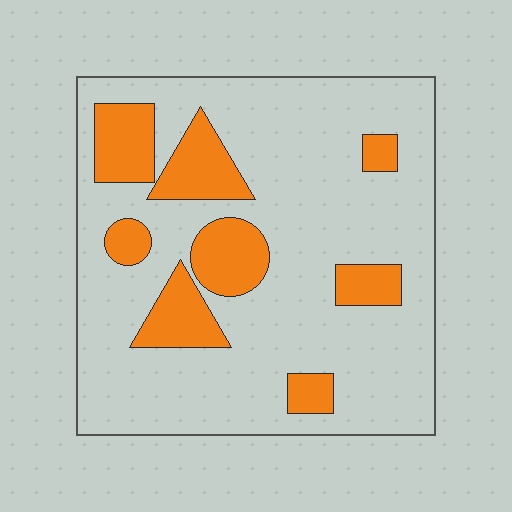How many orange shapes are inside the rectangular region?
8.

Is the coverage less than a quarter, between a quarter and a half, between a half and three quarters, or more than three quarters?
Less than a quarter.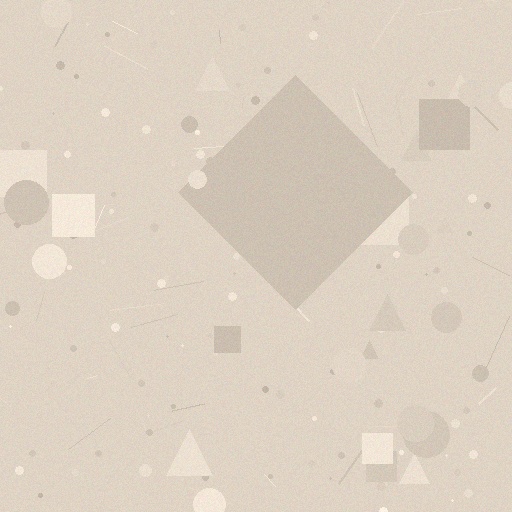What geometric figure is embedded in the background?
A diamond is embedded in the background.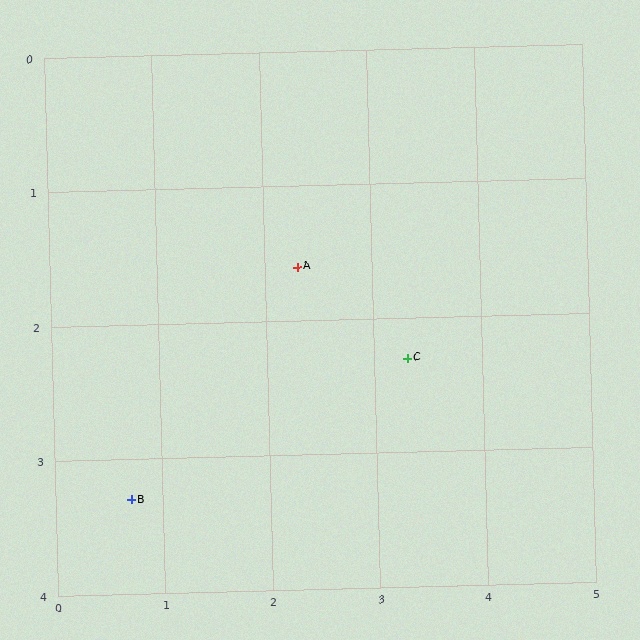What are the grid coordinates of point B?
Point B is at approximately (0.7, 3.3).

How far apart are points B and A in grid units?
Points B and A are about 2.3 grid units apart.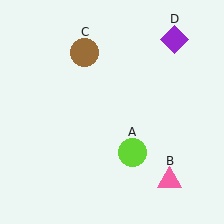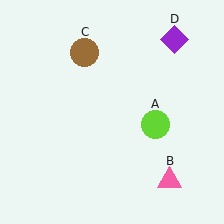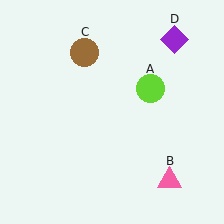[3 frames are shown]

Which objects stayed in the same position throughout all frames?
Pink triangle (object B) and brown circle (object C) and purple diamond (object D) remained stationary.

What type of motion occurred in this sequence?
The lime circle (object A) rotated counterclockwise around the center of the scene.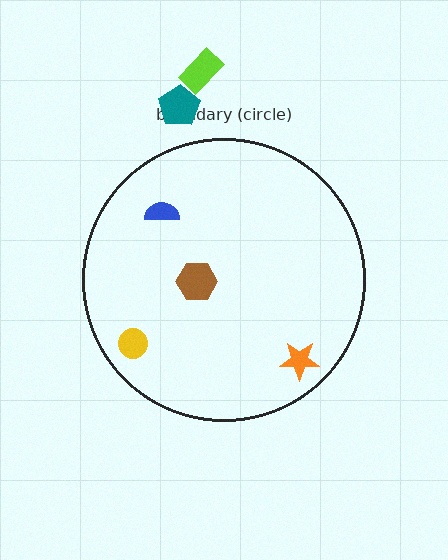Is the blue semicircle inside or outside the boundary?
Inside.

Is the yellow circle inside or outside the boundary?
Inside.